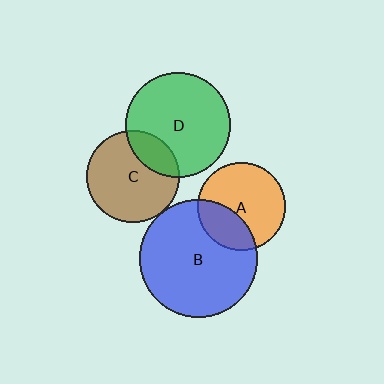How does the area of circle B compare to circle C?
Approximately 1.6 times.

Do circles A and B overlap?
Yes.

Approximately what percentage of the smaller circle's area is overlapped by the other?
Approximately 30%.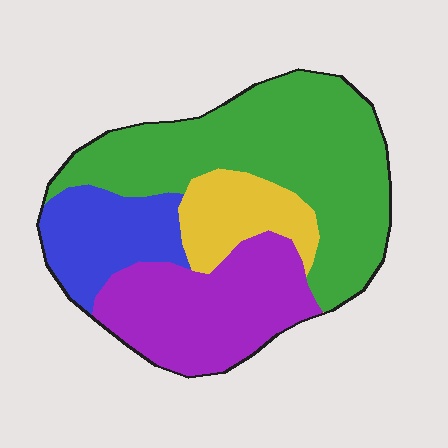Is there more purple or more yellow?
Purple.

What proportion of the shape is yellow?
Yellow covers around 10% of the shape.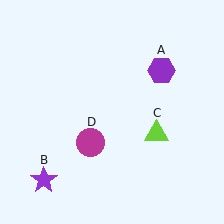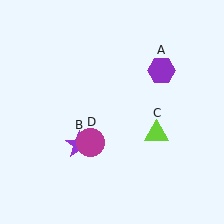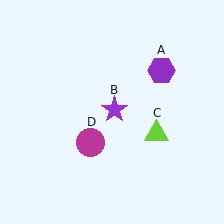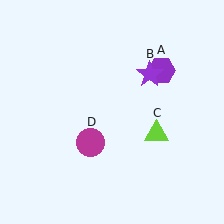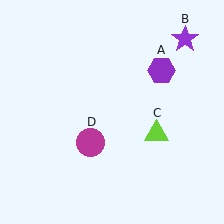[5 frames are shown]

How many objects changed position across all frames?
1 object changed position: purple star (object B).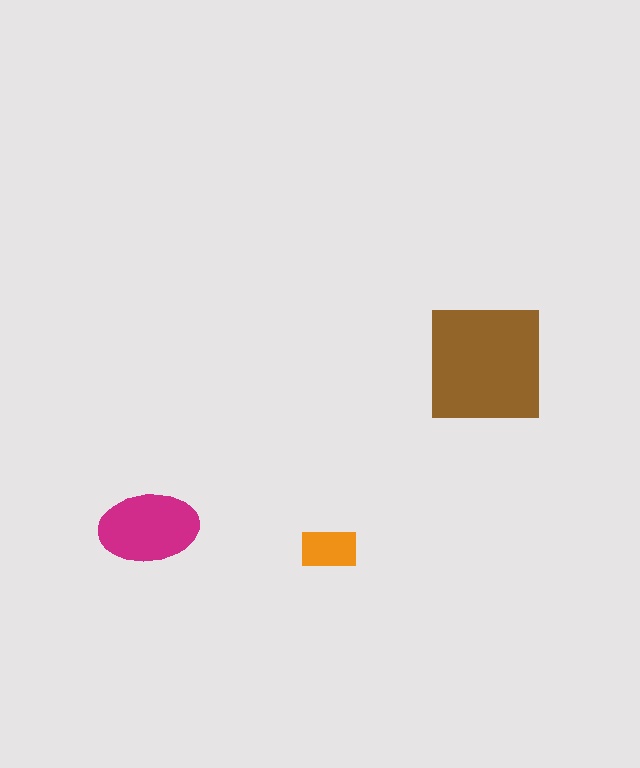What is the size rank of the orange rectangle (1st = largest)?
3rd.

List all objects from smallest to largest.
The orange rectangle, the magenta ellipse, the brown square.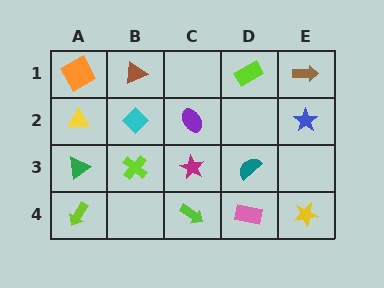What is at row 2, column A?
A yellow triangle.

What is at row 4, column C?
A lime arrow.